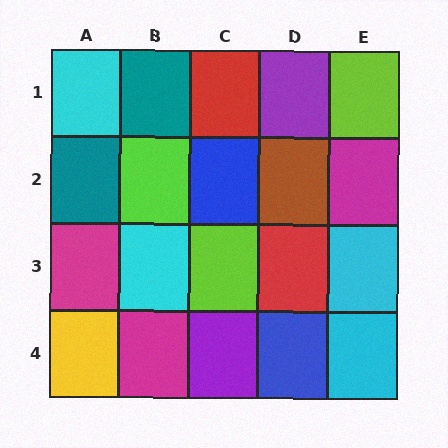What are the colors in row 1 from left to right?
Cyan, teal, red, purple, lime.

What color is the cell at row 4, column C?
Purple.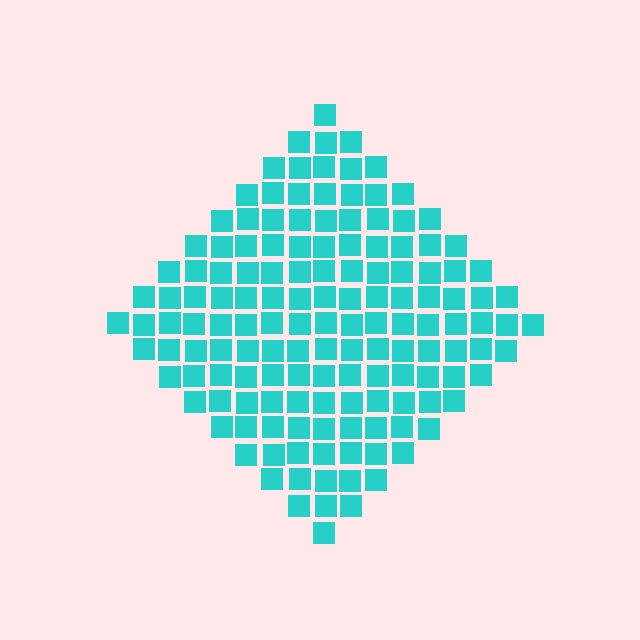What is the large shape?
The large shape is a diamond.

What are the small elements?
The small elements are squares.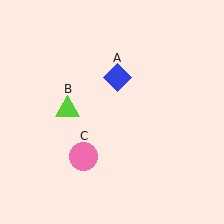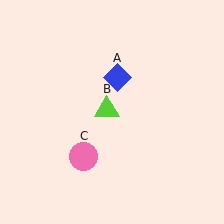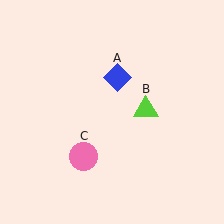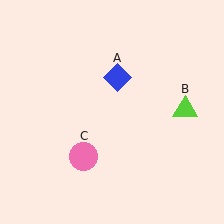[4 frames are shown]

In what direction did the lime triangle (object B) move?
The lime triangle (object B) moved right.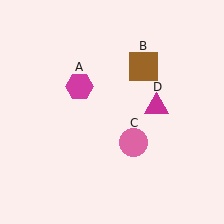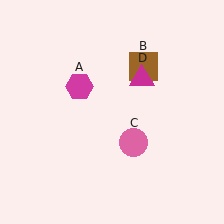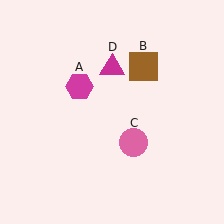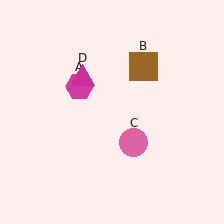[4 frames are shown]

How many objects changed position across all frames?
1 object changed position: magenta triangle (object D).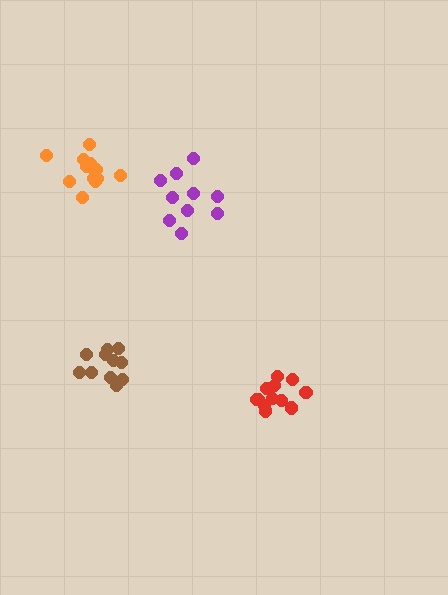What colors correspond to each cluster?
The clusters are colored: red, purple, orange, brown.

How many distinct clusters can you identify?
There are 4 distinct clusters.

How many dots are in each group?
Group 1: 12 dots, Group 2: 10 dots, Group 3: 13 dots, Group 4: 11 dots (46 total).